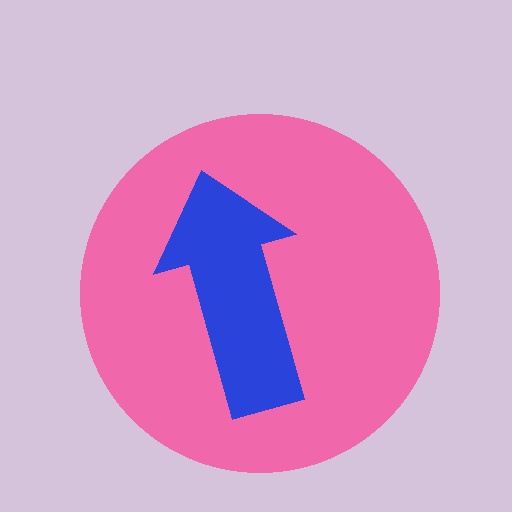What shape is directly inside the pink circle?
The blue arrow.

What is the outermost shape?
The pink circle.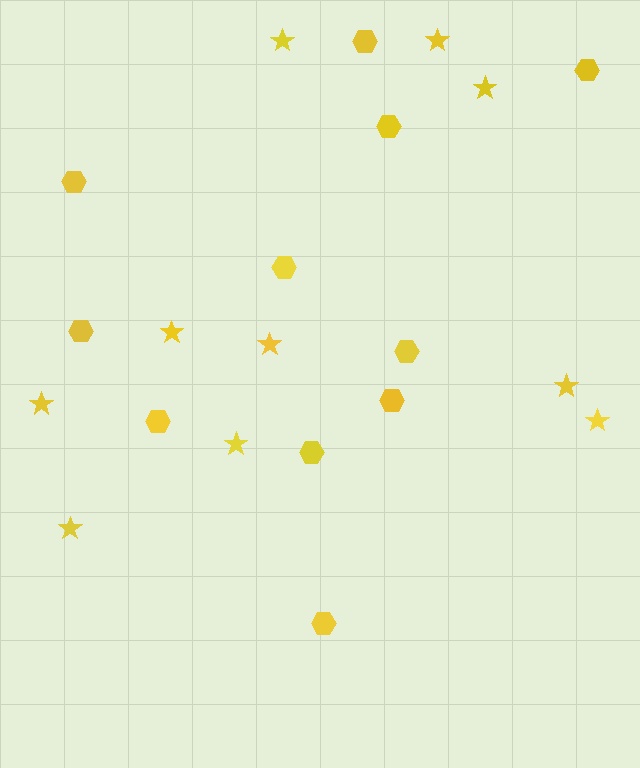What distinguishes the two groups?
There are 2 groups: one group of hexagons (11) and one group of stars (10).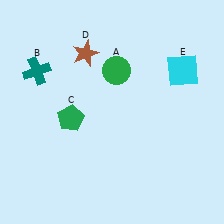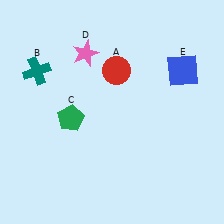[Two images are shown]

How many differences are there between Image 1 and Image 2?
There are 3 differences between the two images.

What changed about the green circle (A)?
In Image 1, A is green. In Image 2, it changed to red.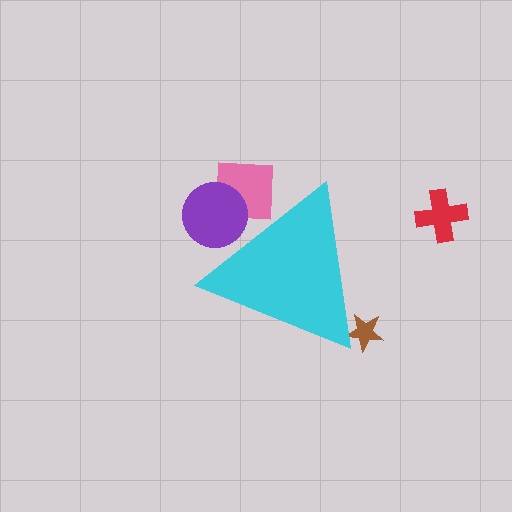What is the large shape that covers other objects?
A cyan triangle.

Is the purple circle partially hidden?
Yes, the purple circle is partially hidden behind the cyan triangle.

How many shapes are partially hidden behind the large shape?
3 shapes are partially hidden.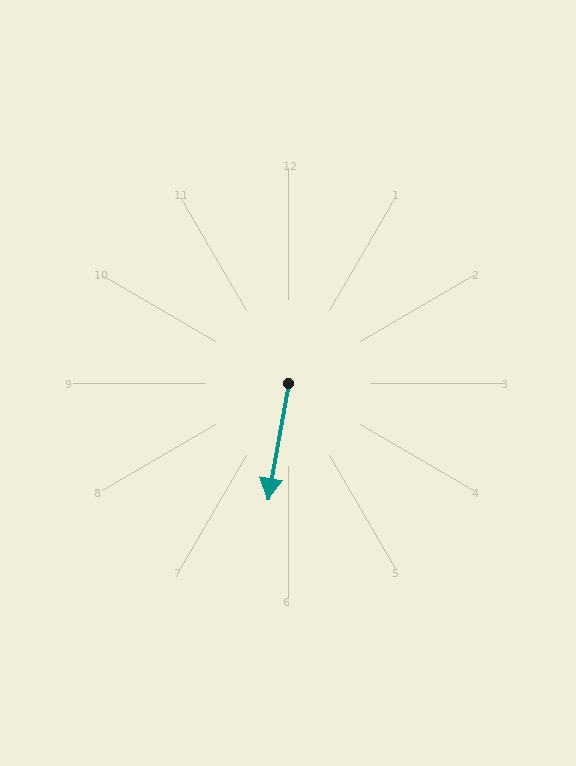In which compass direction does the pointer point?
South.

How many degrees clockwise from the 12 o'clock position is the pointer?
Approximately 190 degrees.